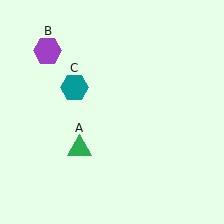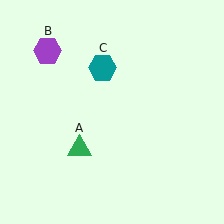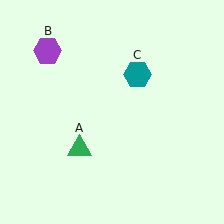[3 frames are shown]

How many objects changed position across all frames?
1 object changed position: teal hexagon (object C).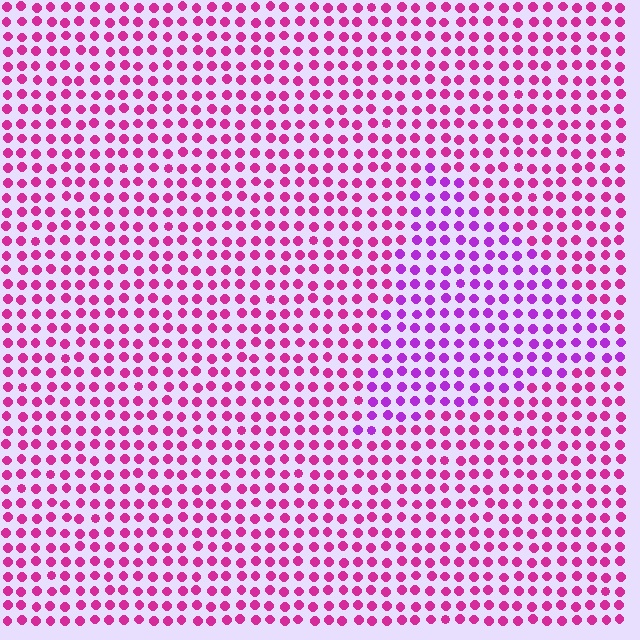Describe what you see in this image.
The image is filled with small magenta elements in a uniform arrangement. A triangle-shaped region is visible where the elements are tinted to a slightly different hue, forming a subtle color boundary.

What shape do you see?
I see a triangle.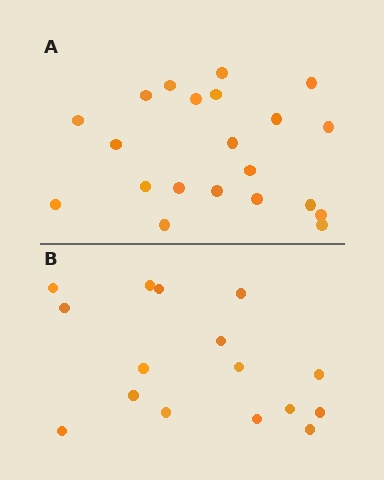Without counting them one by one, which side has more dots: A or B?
Region A (the top region) has more dots.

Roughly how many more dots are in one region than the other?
Region A has about 5 more dots than region B.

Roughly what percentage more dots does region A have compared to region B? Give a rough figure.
About 30% more.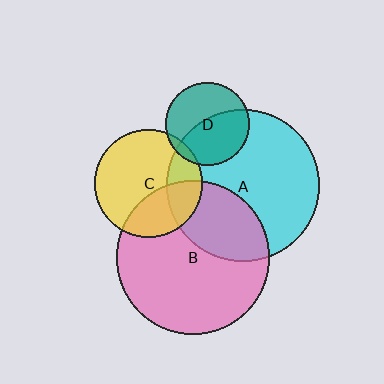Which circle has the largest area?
Circle B (pink).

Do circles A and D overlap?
Yes.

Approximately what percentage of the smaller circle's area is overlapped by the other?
Approximately 50%.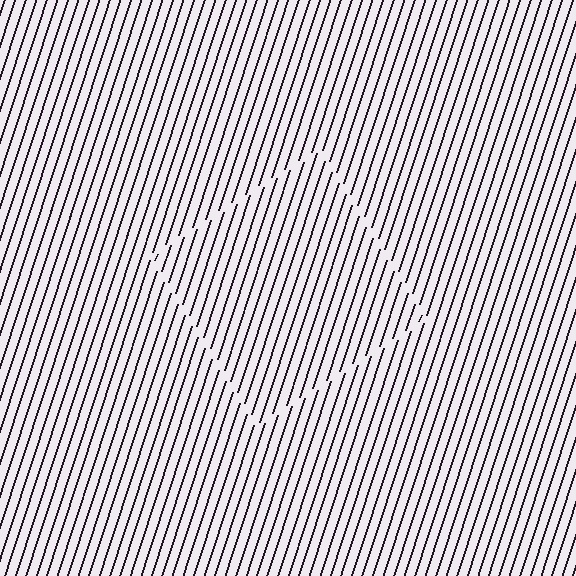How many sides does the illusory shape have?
4 sides — the line-ends trace a square.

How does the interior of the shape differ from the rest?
The interior of the shape contains the same grating, shifted by half a period — the contour is defined by the phase discontinuity where line-ends from the inner and outer gratings abut.